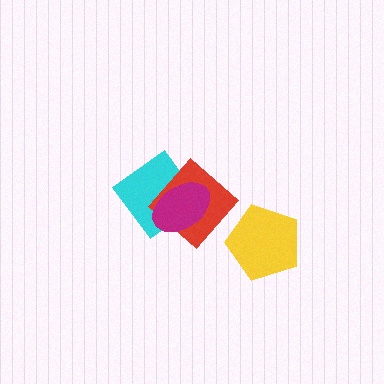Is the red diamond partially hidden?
Yes, it is partially covered by another shape.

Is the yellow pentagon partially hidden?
No, no other shape covers it.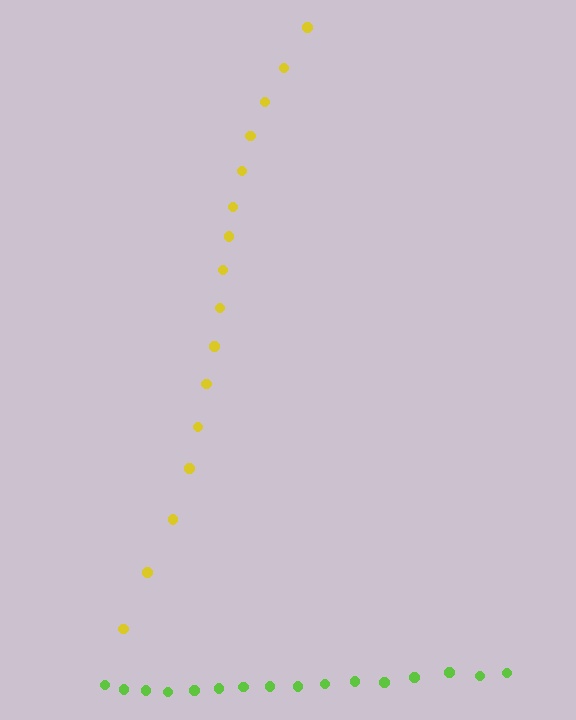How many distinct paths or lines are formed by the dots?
There are 2 distinct paths.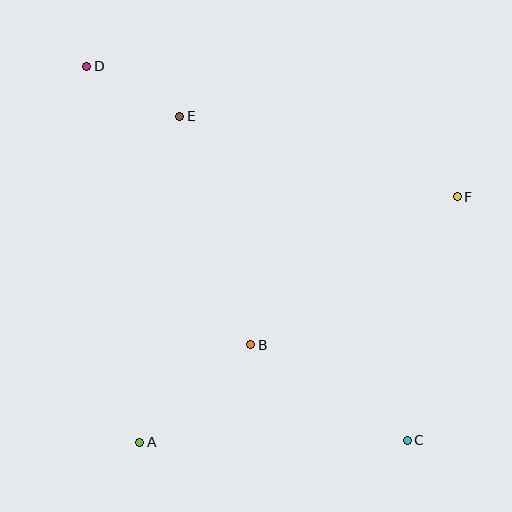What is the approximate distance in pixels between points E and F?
The distance between E and F is approximately 289 pixels.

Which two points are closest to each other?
Points D and E are closest to each other.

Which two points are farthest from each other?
Points C and D are farthest from each other.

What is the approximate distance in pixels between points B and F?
The distance between B and F is approximately 254 pixels.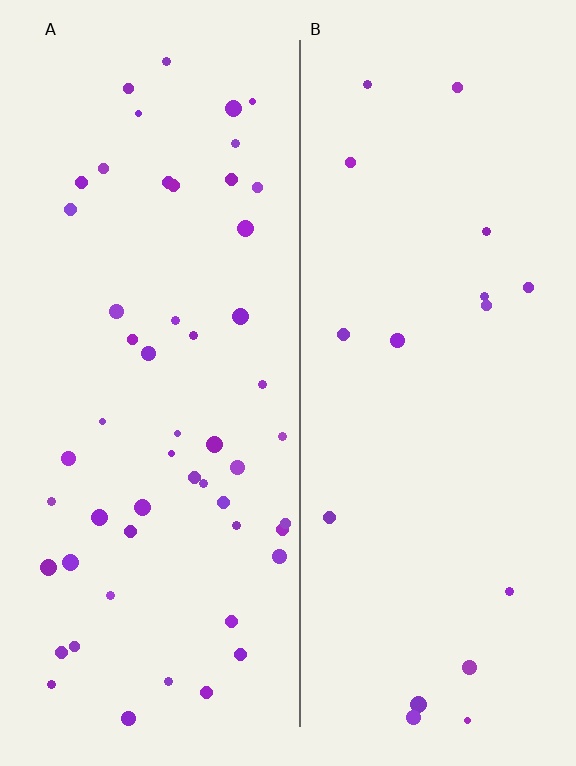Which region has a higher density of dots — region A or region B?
A (the left).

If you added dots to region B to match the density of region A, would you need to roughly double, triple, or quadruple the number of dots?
Approximately triple.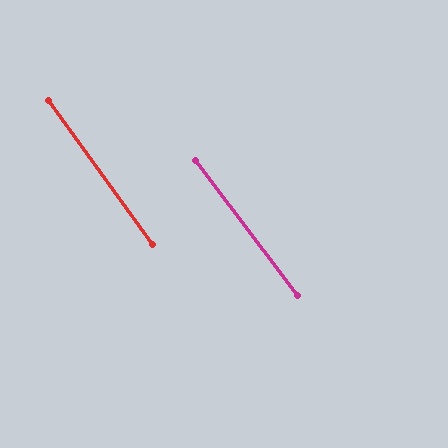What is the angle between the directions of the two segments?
Approximately 1 degree.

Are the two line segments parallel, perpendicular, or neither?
Parallel — their directions differ by only 1.3°.